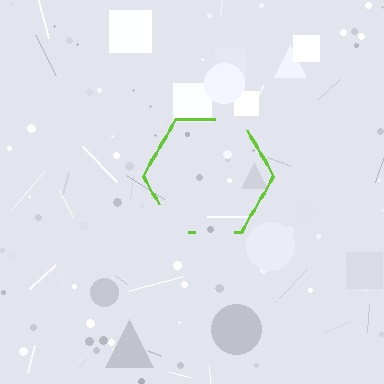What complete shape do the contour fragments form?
The contour fragments form a hexagon.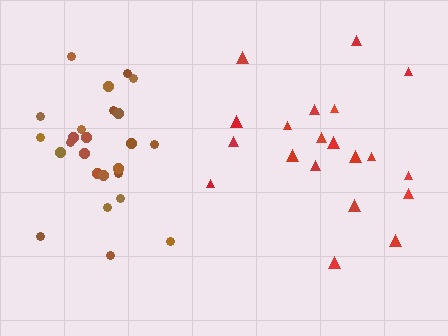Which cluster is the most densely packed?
Brown.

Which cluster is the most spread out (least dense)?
Red.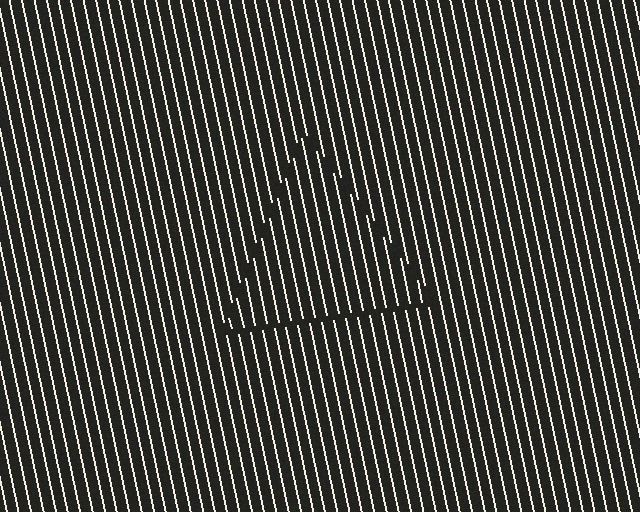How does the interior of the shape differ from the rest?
The interior of the shape contains the same grating, shifted by half a period — the contour is defined by the phase discontinuity where line-ends from the inner and outer gratings abut.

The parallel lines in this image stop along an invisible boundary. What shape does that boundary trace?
An illusory triangle. The interior of the shape contains the same grating, shifted by half a period — the contour is defined by the phase discontinuity where line-ends from the inner and outer gratings abut.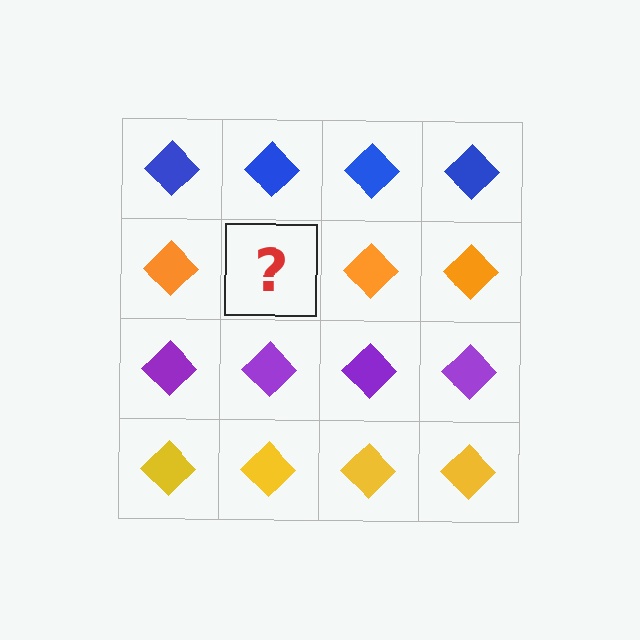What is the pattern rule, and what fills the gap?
The rule is that each row has a consistent color. The gap should be filled with an orange diamond.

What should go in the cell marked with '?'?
The missing cell should contain an orange diamond.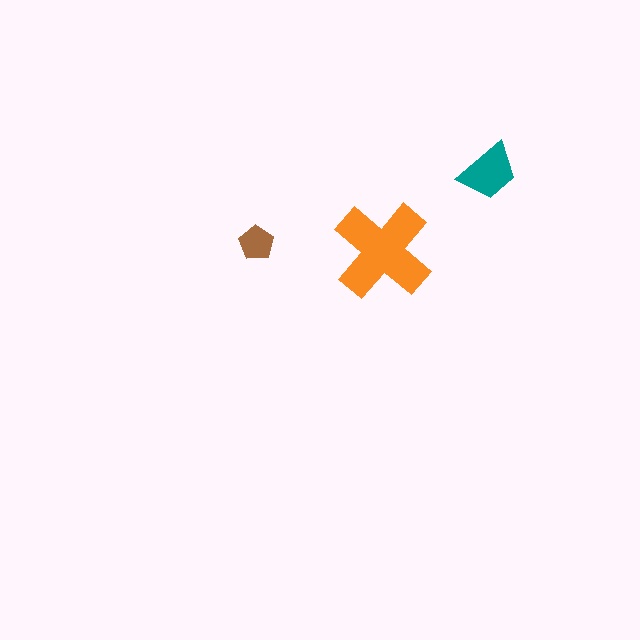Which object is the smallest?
The brown pentagon.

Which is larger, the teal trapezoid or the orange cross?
The orange cross.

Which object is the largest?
The orange cross.